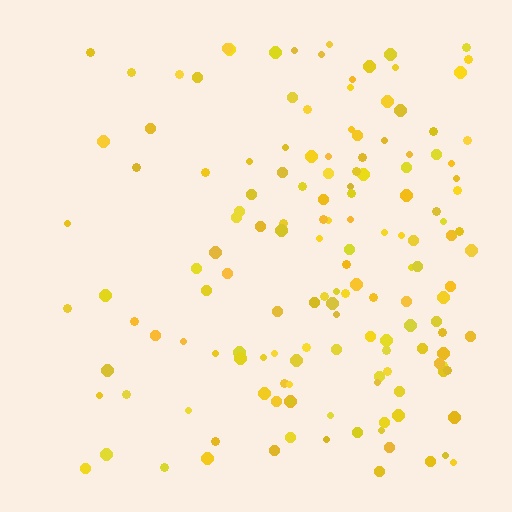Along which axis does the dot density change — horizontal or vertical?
Horizontal.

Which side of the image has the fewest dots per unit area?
The left.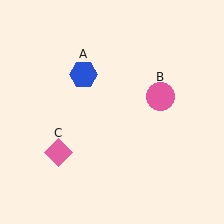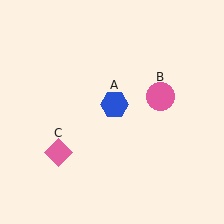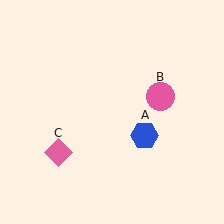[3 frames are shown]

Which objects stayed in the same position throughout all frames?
Pink circle (object B) and pink diamond (object C) remained stationary.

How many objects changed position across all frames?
1 object changed position: blue hexagon (object A).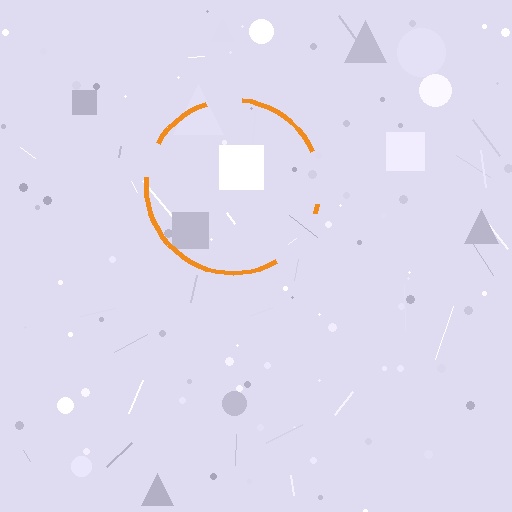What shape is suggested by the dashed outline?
The dashed outline suggests a circle.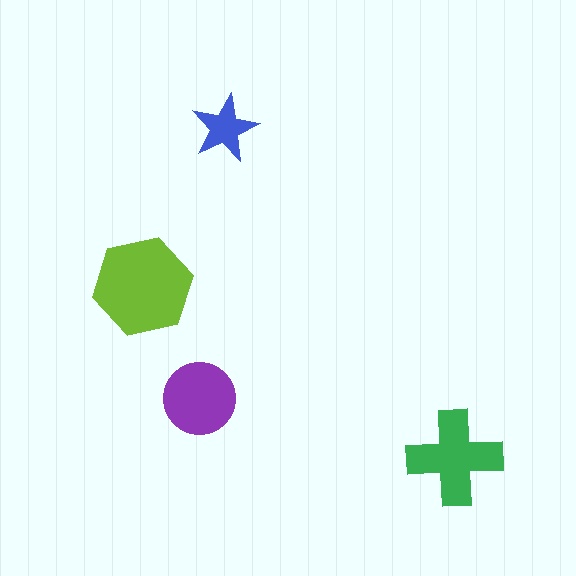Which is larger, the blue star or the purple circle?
The purple circle.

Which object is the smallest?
The blue star.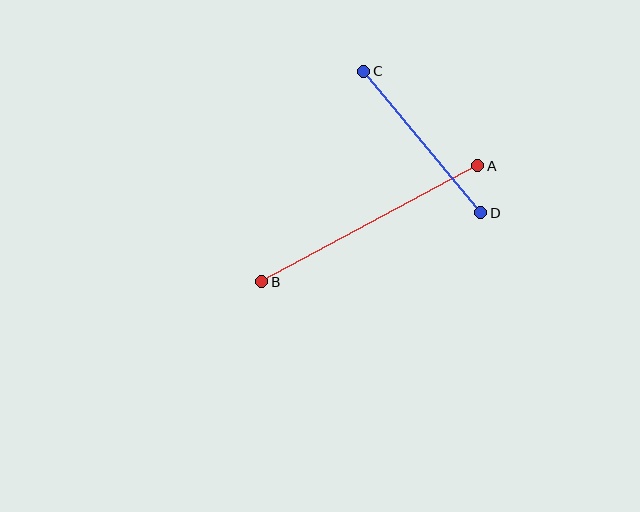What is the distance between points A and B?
The distance is approximately 245 pixels.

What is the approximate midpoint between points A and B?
The midpoint is at approximately (370, 224) pixels.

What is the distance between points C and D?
The distance is approximately 184 pixels.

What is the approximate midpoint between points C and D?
The midpoint is at approximately (422, 142) pixels.